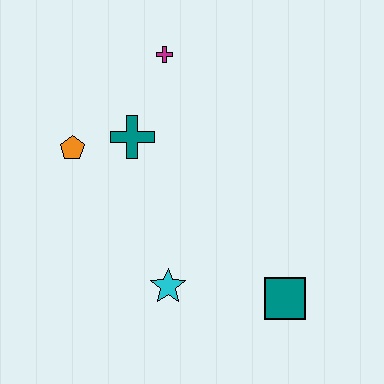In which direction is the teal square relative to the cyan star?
The teal square is to the right of the cyan star.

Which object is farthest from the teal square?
The magenta cross is farthest from the teal square.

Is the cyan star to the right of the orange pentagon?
Yes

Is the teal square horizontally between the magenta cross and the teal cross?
No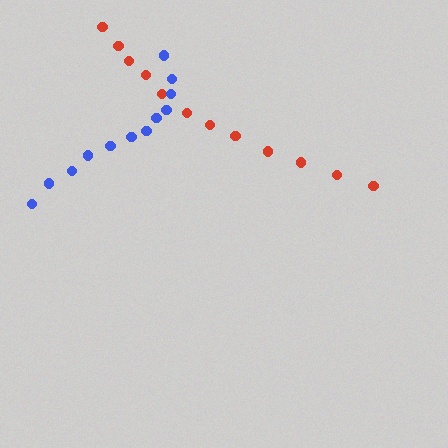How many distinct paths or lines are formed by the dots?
There are 2 distinct paths.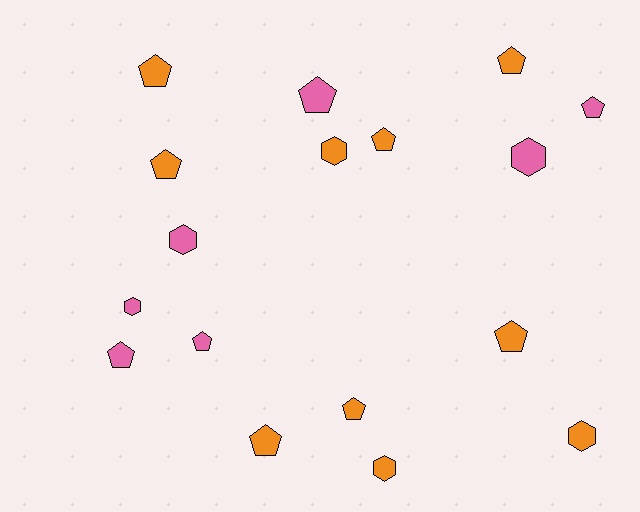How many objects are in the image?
There are 17 objects.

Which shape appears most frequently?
Pentagon, with 11 objects.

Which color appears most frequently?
Orange, with 10 objects.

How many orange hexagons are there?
There are 3 orange hexagons.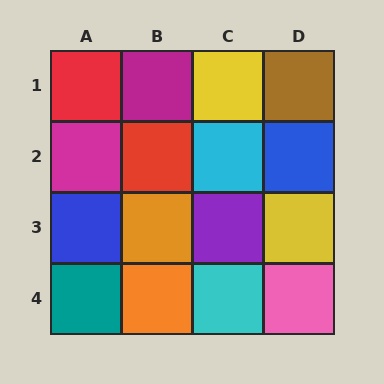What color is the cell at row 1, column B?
Magenta.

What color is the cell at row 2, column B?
Red.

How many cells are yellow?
2 cells are yellow.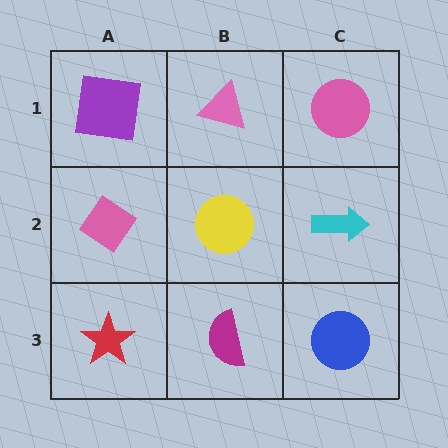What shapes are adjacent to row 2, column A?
A purple square (row 1, column A), a red star (row 3, column A), a yellow circle (row 2, column B).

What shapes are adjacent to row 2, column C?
A pink circle (row 1, column C), a blue circle (row 3, column C), a yellow circle (row 2, column B).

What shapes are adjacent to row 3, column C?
A cyan arrow (row 2, column C), a magenta semicircle (row 3, column B).